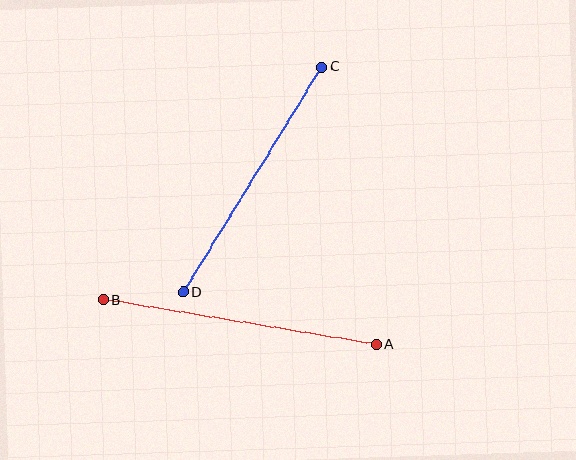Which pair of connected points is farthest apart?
Points A and B are farthest apart.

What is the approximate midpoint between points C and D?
The midpoint is at approximately (252, 180) pixels.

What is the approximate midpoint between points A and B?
The midpoint is at approximately (240, 322) pixels.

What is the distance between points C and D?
The distance is approximately 264 pixels.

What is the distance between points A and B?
The distance is approximately 277 pixels.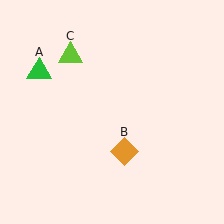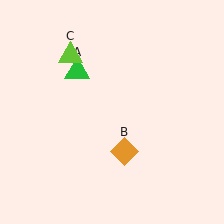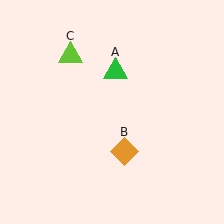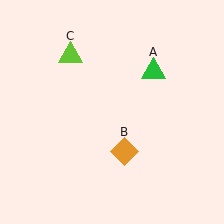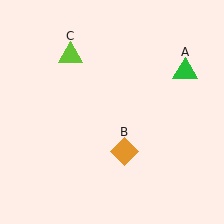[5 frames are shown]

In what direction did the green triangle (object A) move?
The green triangle (object A) moved right.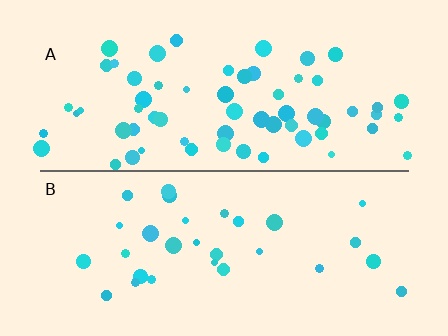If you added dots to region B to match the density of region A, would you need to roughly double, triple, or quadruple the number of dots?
Approximately double.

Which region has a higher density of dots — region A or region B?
A (the top).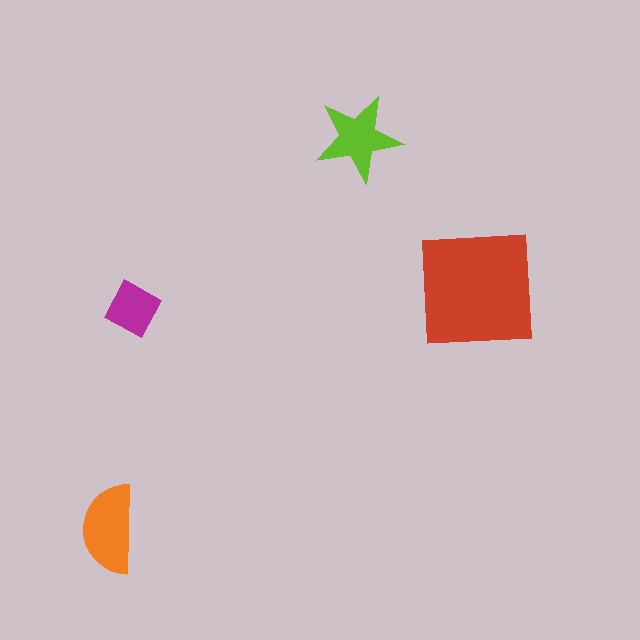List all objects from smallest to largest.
The magenta diamond, the lime star, the orange semicircle, the red square.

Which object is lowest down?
The orange semicircle is bottommost.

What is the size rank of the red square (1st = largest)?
1st.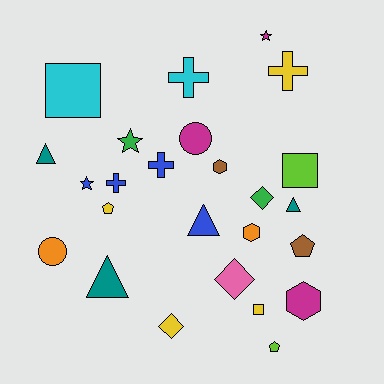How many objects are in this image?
There are 25 objects.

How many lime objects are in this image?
There are 2 lime objects.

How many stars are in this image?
There are 3 stars.